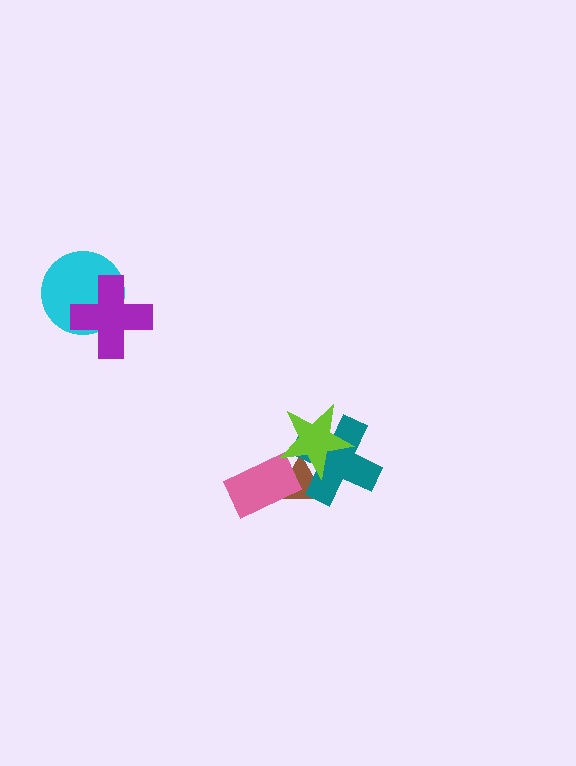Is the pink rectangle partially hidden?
No, no other shape covers it.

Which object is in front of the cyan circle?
The purple cross is in front of the cyan circle.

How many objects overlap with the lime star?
2 objects overlap with the lime star.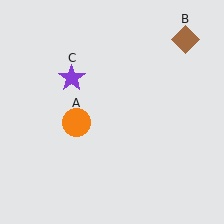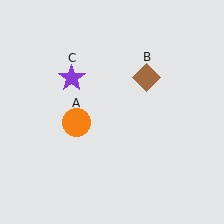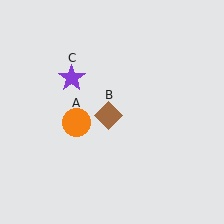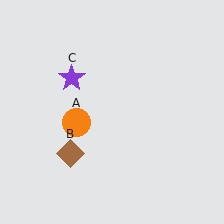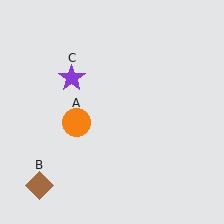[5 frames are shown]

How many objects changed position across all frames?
1 object changed position: brown diamond (object B).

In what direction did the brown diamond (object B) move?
The brown diamond (object B) moved down and to the left.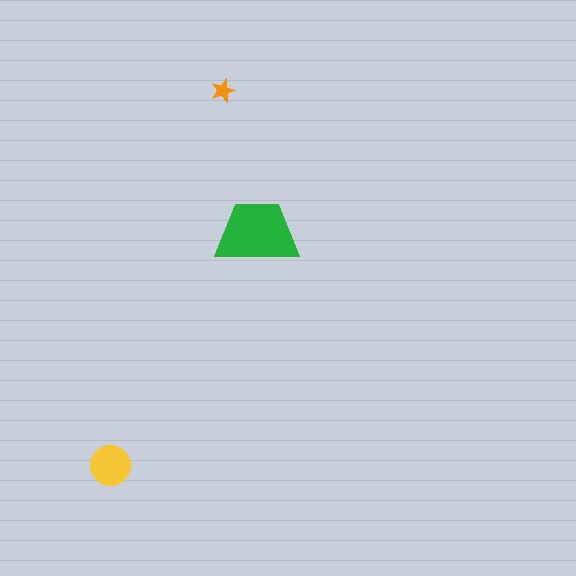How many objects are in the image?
There are 3 objects in the image.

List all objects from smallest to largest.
The orange star, the yellow circle, the green trapezoid.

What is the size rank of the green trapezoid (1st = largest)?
1st.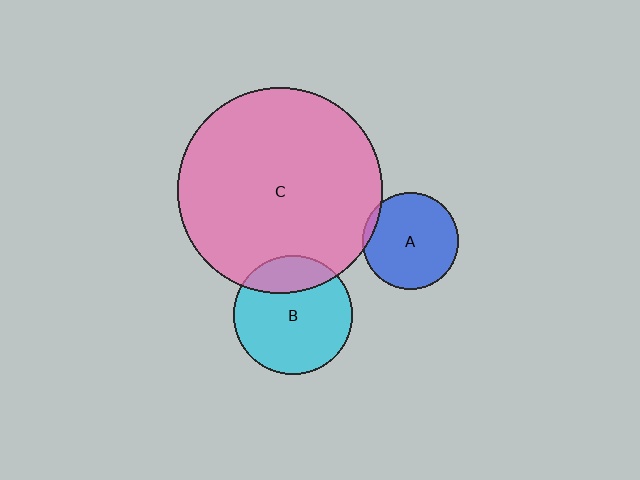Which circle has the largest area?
Circle C (pink).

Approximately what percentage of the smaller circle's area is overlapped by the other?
Approximately 5%.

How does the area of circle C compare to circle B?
Approximately 3.0 times.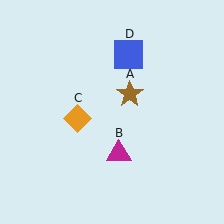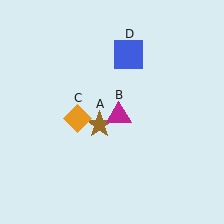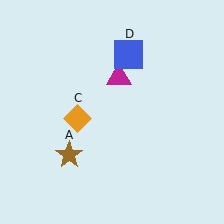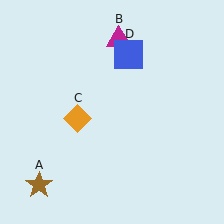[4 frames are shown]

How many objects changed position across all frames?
2 objects changed position: brown star (object A), magenta triangle (object B).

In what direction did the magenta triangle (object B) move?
The magenta triangle (object B) moved up.